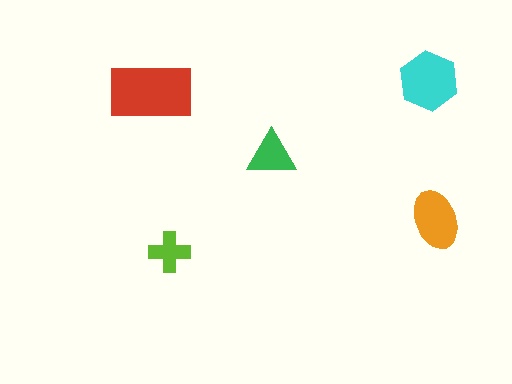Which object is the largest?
The red rectangle.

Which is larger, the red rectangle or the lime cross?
The red rectangle.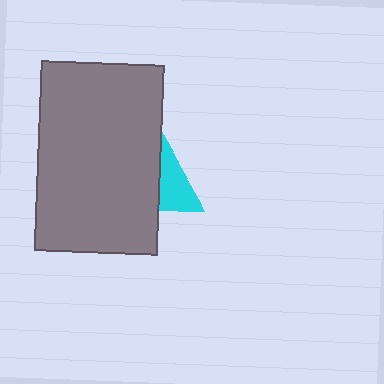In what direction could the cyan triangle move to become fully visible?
The cyan triangle could move right. That would shift it out from behind the gray rectangle entirely.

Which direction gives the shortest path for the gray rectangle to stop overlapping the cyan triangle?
Moving left gives the shortest separation.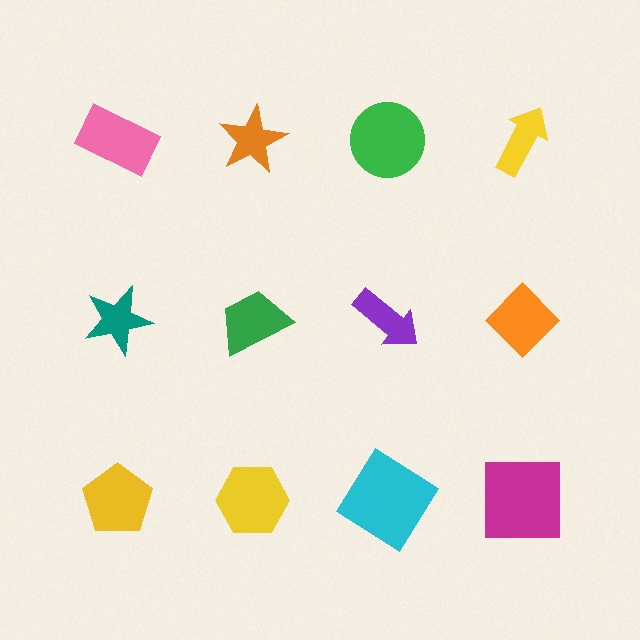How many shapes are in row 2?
4 shapes.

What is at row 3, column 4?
A magenta square.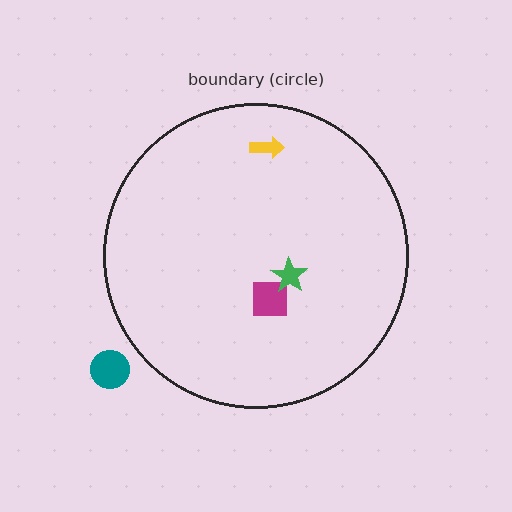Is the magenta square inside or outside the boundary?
Inside.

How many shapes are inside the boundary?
3 inside, 1 outside.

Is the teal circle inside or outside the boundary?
Outside.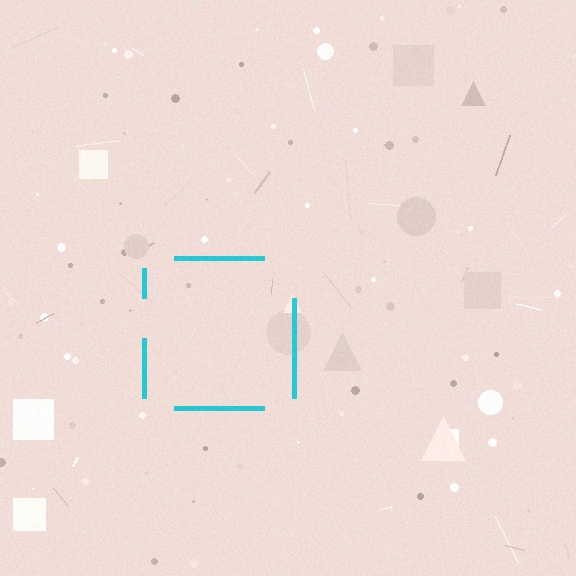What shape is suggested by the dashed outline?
The dashed outline suggests a square.